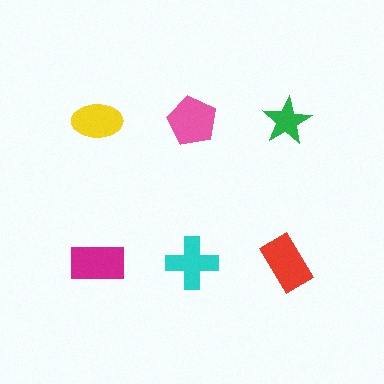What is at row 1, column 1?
A yellow ellipse.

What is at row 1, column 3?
A green star.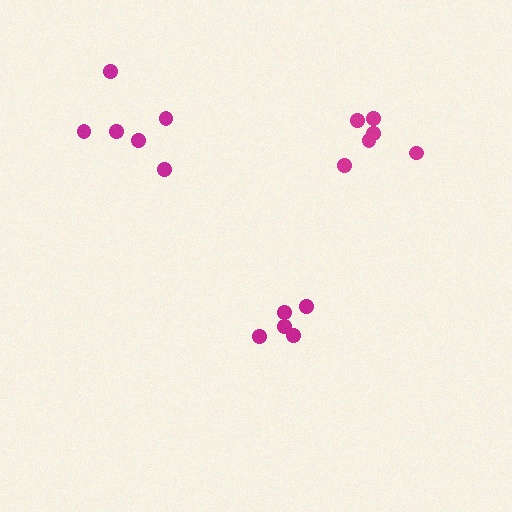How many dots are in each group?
Group 1: 6 dots, Group 2: 6 dots, Group 3: 5 dots (17 total).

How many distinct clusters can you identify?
There are 3 distinct clusters.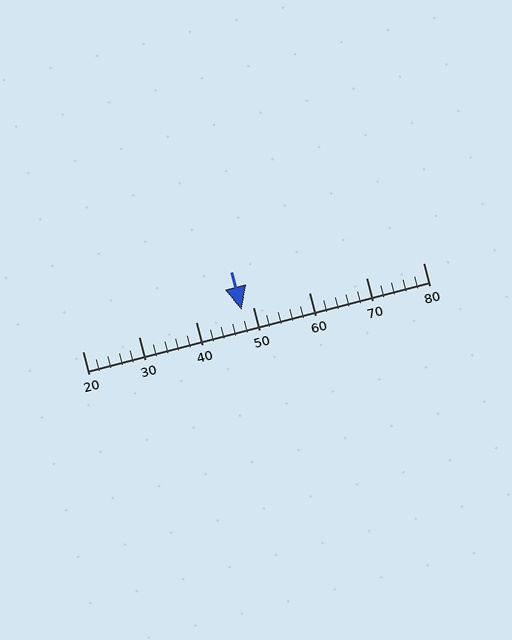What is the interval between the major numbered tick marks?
The major tick marks are spaced 10 units apart.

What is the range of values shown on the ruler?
The ruler shows values from 20 to 80.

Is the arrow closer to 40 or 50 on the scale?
The arrow is closer to 50.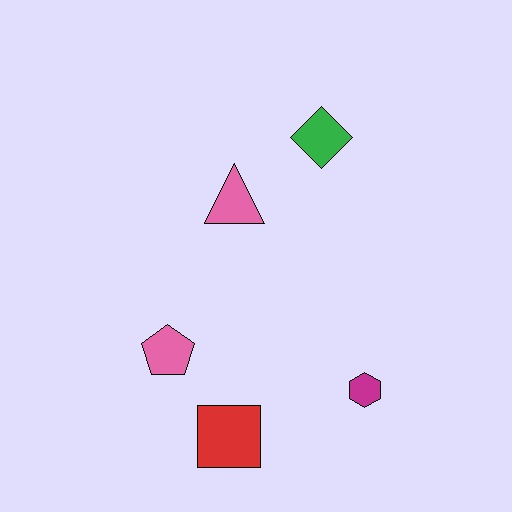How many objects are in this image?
There are 5 objects.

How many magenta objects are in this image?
There is 1 magenta object.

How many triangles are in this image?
There is 1 triangle.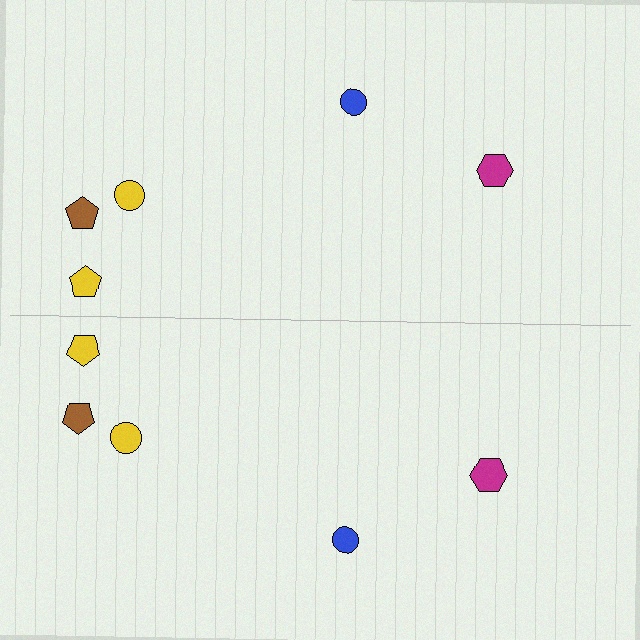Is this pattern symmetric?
Yes, this pattern has bilateral (reflection) symmetry.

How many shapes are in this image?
There are 10 shapes in this image.